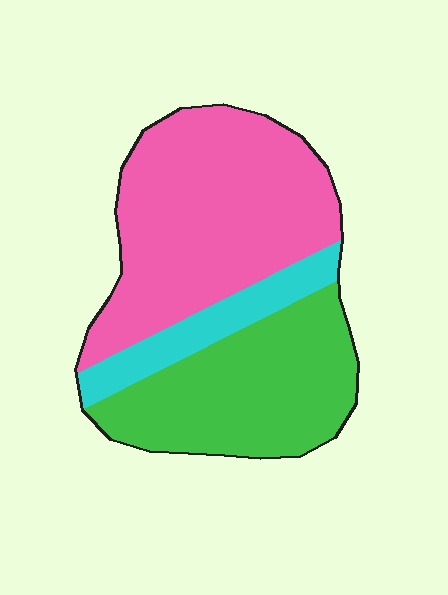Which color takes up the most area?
Pink, at roughly 50%.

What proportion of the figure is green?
Green covers around 35% of the figure.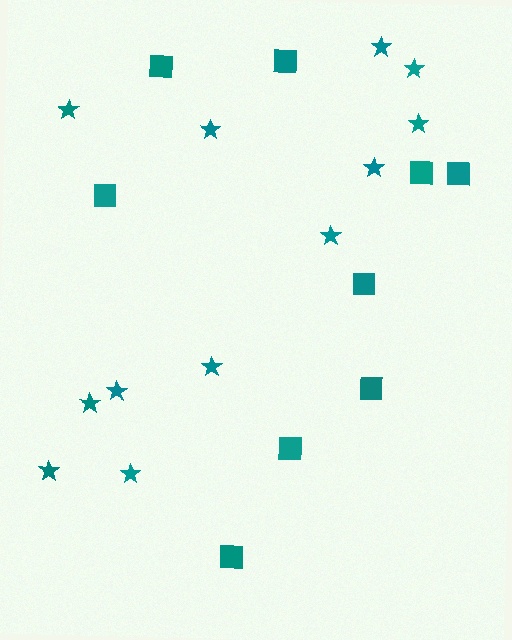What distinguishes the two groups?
There are 2 groups: one group of squares (9) and one group of stars (12).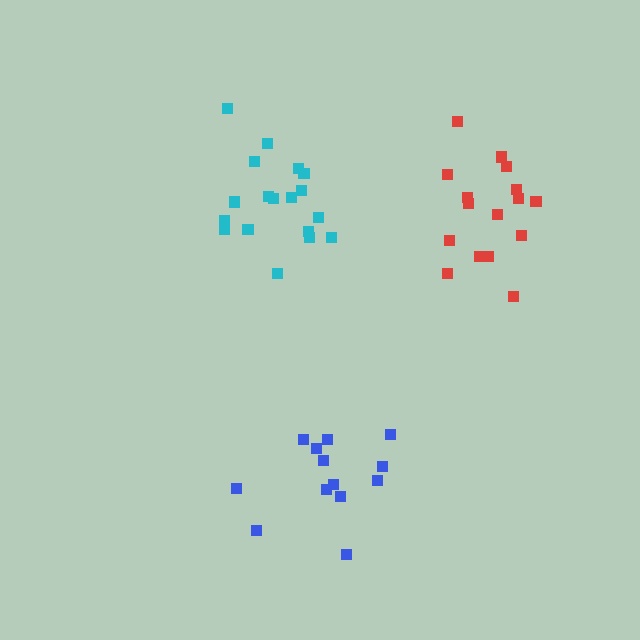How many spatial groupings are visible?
There are 3 spatial groupings.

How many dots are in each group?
Group 1: 16 dots, Group 2: 18 dots, Group 3: 13 dots (47 total).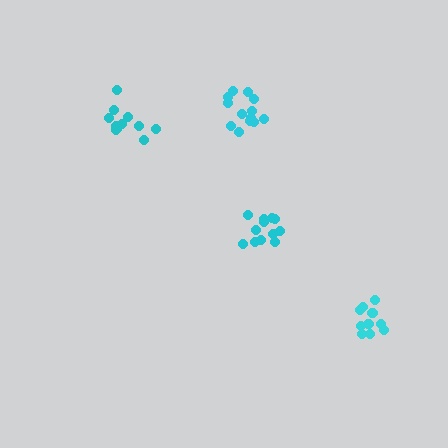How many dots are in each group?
Group 1: 13 dots, Group 2: 12 dots, Group 3: 10 dots, Group 4: 11 dots (46 total).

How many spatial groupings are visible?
There are 4 spatial groupings.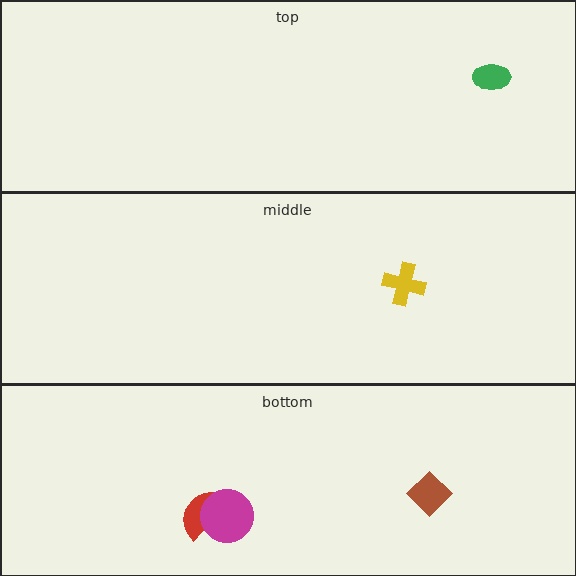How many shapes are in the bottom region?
3.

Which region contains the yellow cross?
The middle region.